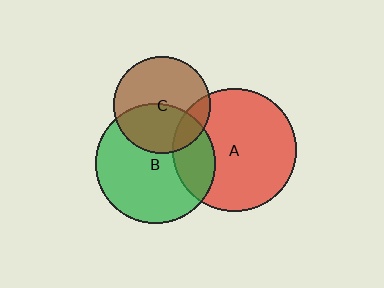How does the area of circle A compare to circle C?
Approximately 1.6 times.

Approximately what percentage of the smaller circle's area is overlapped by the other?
Approximately 45%.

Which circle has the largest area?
Circle A (red).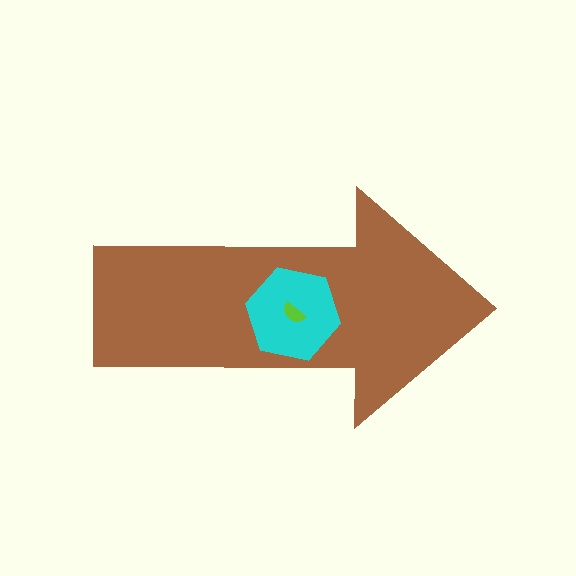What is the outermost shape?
The brown arrow.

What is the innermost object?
The lime semicircle.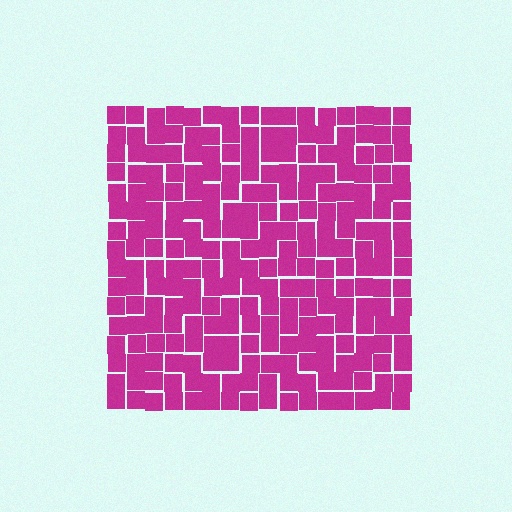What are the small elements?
The small elements are squares.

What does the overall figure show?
The overall figure shows a square.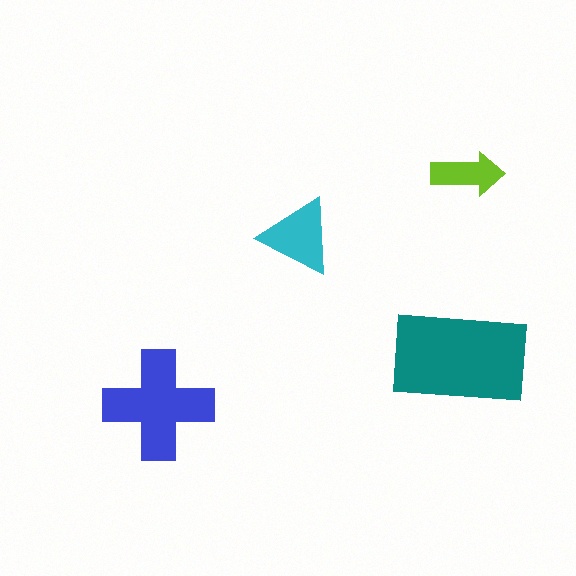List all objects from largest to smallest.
The teal rectangle, the blue cross, the cyan triangle, the lime arrow.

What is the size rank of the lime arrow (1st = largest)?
4th.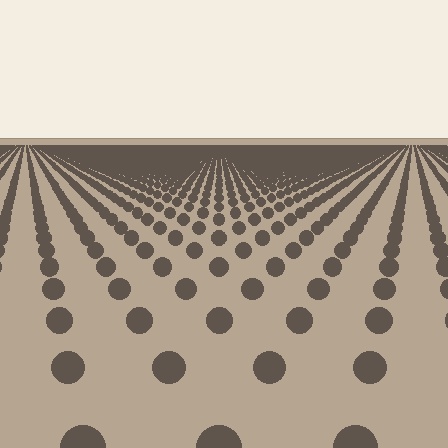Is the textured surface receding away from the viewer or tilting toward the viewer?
The surface is receding away from the viewer. Texture elements get smaller and denser toward the top.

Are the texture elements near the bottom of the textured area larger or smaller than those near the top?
Larger. Near the bottom, elements are closer to the viewer and appear at a bigger on-screen size.